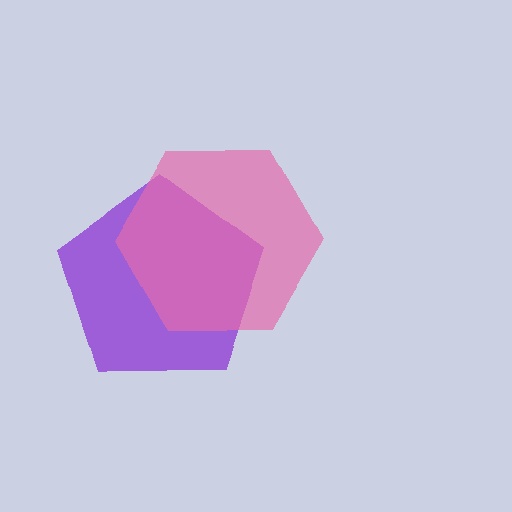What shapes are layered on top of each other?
The layered shapes are: a purple pentagon, a pink hexagon.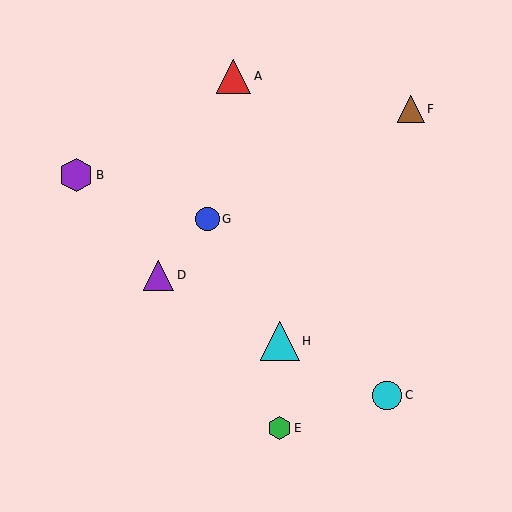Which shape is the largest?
The cyan triangle (labeled H) is the largest.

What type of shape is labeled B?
Shape B is a purple hexagon.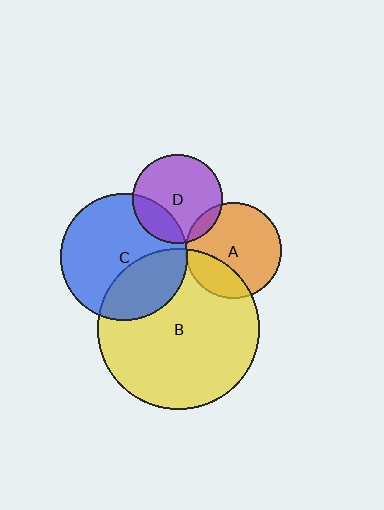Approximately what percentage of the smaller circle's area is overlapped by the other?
Approximately 10%.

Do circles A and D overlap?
Yes.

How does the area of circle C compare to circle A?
Approximately 1.8 times.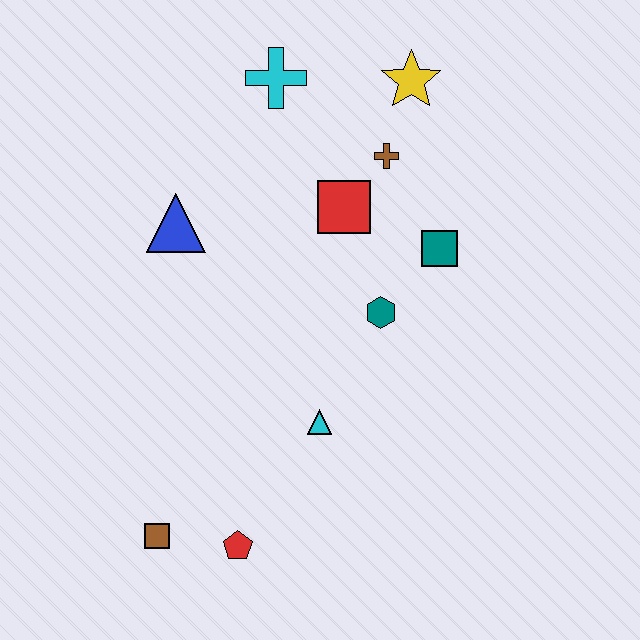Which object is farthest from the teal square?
The brown square is farthest from the teal square.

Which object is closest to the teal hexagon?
The teal square is closest to the teal hexagon.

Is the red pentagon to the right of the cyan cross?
No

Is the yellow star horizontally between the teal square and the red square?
Yes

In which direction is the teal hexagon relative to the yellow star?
The teal hexagon is below the yellow star.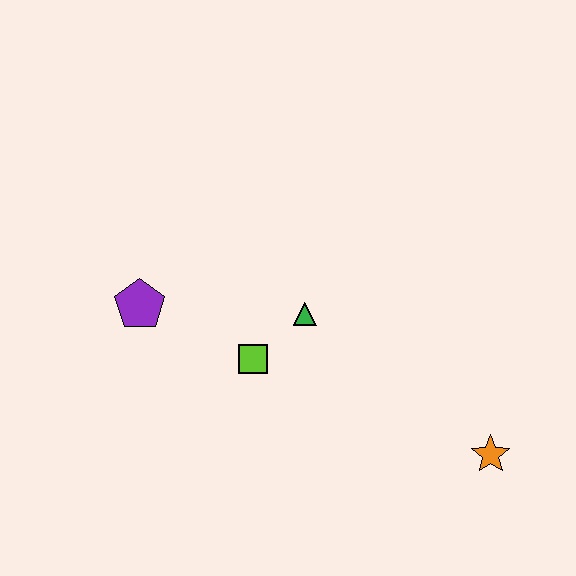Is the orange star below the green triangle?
Yes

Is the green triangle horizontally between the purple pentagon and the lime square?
No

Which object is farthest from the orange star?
The purple pentagon is farthest from the orange star.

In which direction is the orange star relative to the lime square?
The orange star is to the right of the lime square.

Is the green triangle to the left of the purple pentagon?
No